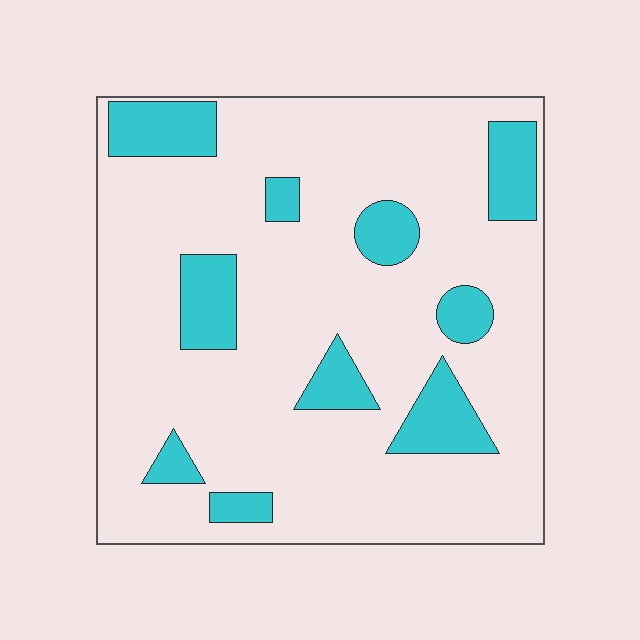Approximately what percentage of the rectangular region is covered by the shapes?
Approximately 20%.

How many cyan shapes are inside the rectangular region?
10.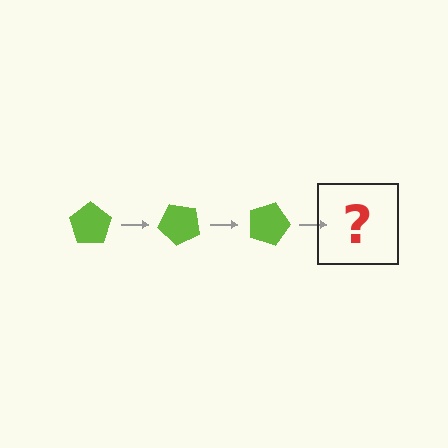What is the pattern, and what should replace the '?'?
The pattern is that the pentagon rotates 45 degrees each step. The '?' should be a lime pentagon rotated 135 degrees.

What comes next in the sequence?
The next element should be a lime pentagon rotated 135 degrees.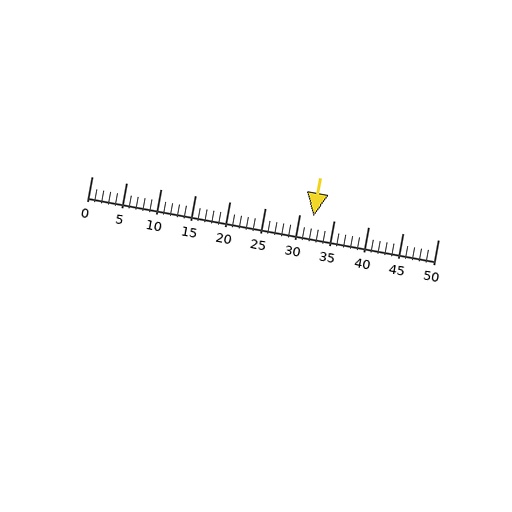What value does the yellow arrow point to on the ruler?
The yellow arrow points to approximately 32.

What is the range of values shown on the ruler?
The ruler shows values from 0 to 50.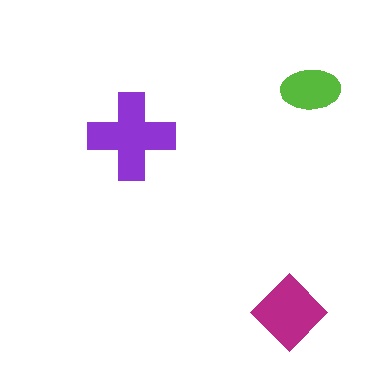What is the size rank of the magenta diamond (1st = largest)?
2nd.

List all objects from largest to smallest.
The purple cross, the magenta diamond, the lime ellipse.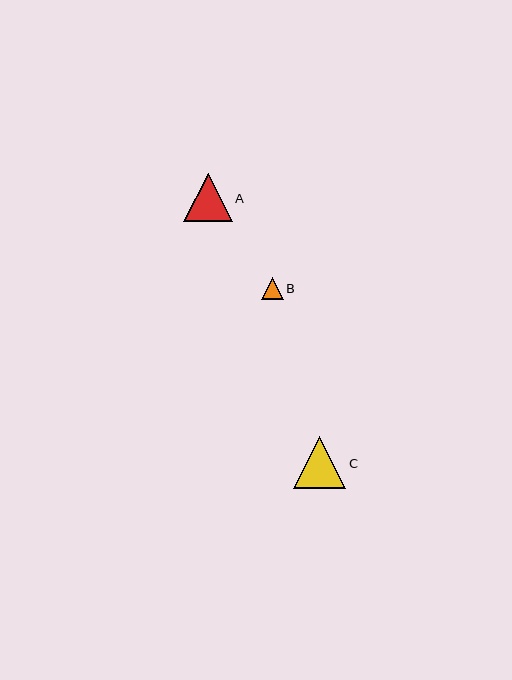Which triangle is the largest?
Triangle C is the largest with a size of approximately 52 pixels.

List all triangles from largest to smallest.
From largest to smallest: C, A, B.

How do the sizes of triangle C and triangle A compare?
Triangle C and triangle A are approximately the same size.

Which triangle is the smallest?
Triangle B is the smallest with a size of approximately 22 pixels.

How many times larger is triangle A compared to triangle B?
Triangle A is approximately 2.2 times the size of triangle B.